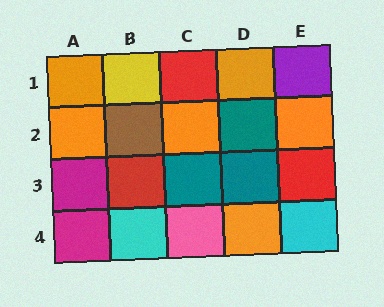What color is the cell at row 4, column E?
Cyan.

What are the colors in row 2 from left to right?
Orange, brown, orange, teal, orange.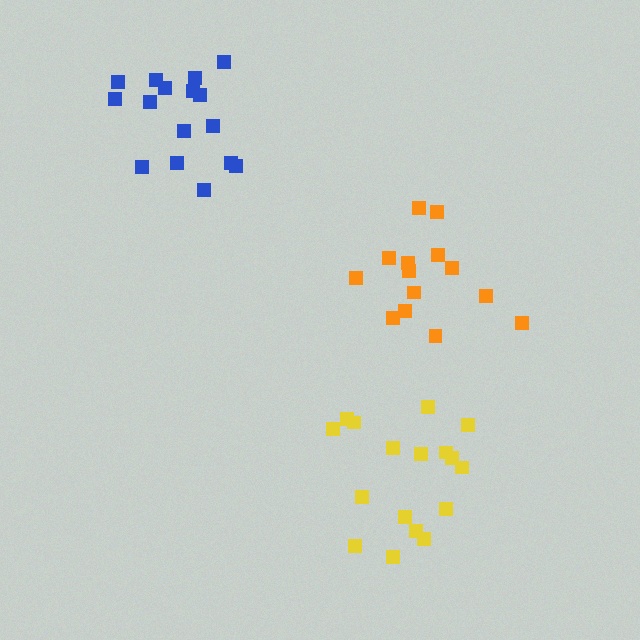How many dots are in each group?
Group 1: 14 dots, Group 2: 17 dots, Group 3: 16 dots (47 total).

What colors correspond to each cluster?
The clusters are colored: orange, yellow, blue.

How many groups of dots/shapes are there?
There are 3 groups.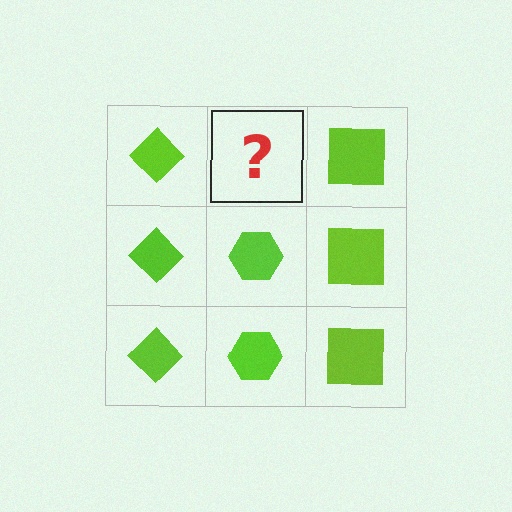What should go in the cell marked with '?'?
The missing cell should contain a lime hexagon.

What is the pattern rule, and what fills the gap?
The rule is that each column has a consistent shape. The gap should be filled with a lime hexagon.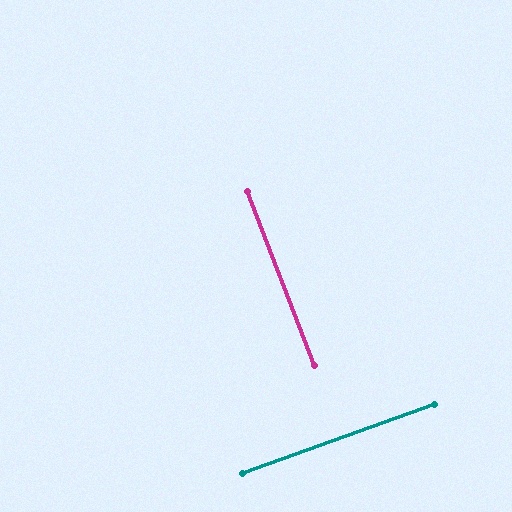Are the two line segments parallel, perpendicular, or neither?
Perpendicular — they meet at approximately 89°.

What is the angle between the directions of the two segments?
Approximately 89 degrees.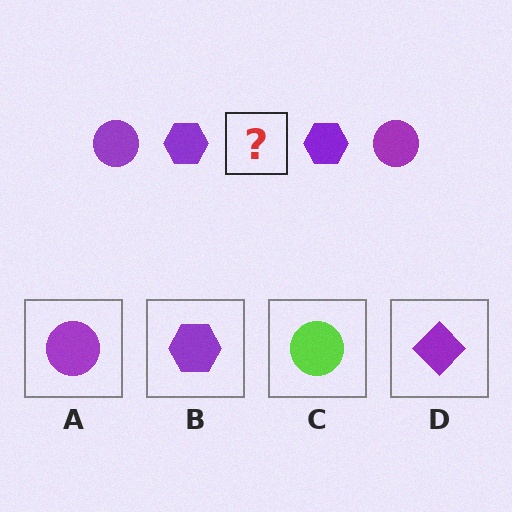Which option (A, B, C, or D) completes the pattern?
A.